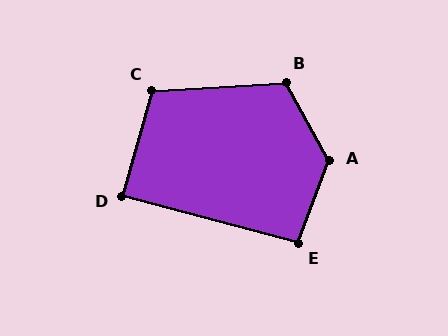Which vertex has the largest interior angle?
A, at approximately 130 degrees.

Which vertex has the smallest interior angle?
D, at approximately 89 degrees.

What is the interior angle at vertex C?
Approximately 109 degrees (obtuse).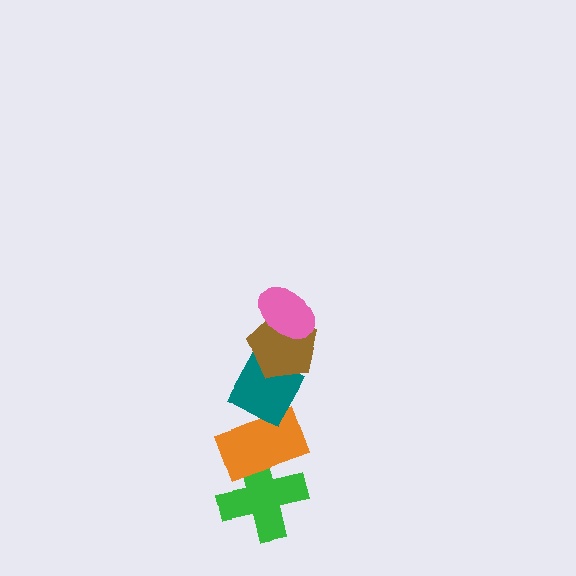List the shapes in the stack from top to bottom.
From top to bottom: the pink ellipse, the brown pentagon, the teal diamond, the orange rectangle, the green cross.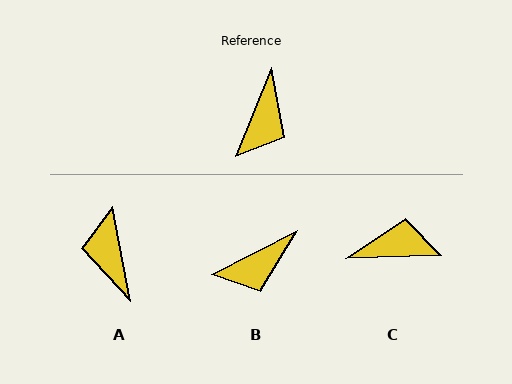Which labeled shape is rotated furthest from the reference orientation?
A, about 147 degrees away.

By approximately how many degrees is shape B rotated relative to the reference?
Approximately 40 degrees clockwise.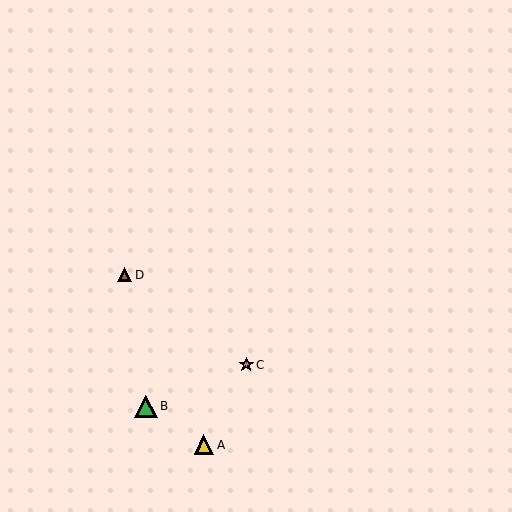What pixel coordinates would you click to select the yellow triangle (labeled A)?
Click at (204, 445) to select the yellow triangle A.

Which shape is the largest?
The green triangle (labeled B) is the largest.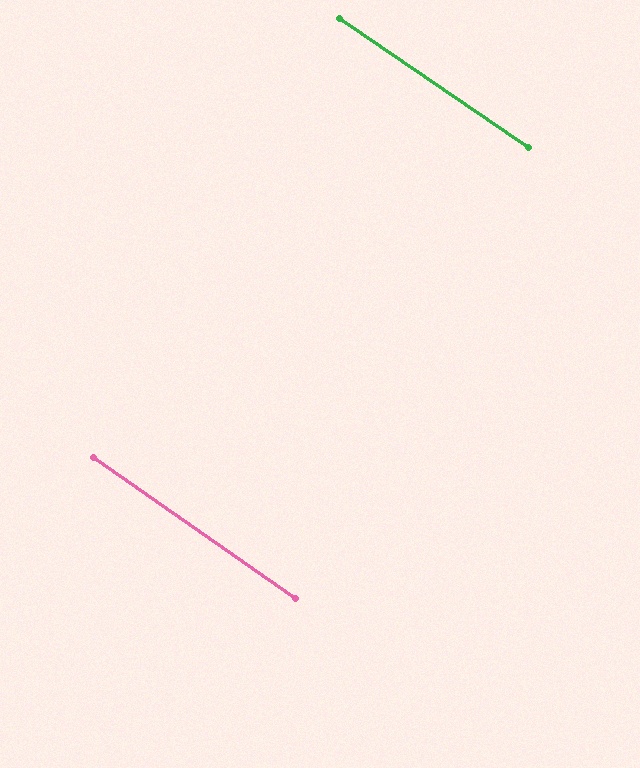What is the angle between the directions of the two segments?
Approximately 1 degree.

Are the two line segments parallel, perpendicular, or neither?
Parallel — their directions differ by only 0.8°.